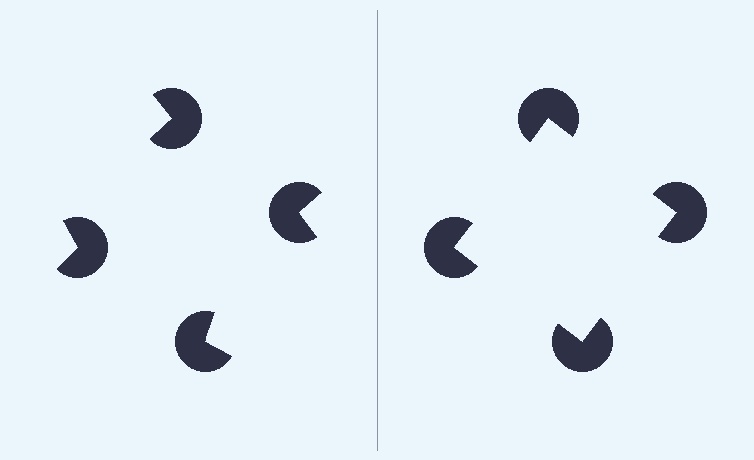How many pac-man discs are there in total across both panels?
8 — 4 on each side.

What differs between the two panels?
The pac-man discs are positioned identically on both sides; only the wedge orientations differ. On the right they align to a square; on the left they are misaligned.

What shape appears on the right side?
An illusory square.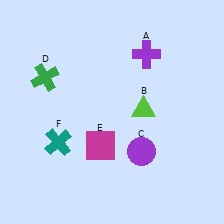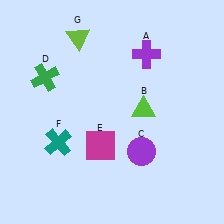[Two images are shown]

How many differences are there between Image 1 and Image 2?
There is 1 difference between the two images.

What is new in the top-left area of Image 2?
A lime triangle (G) was added in the top-left area of Image 2.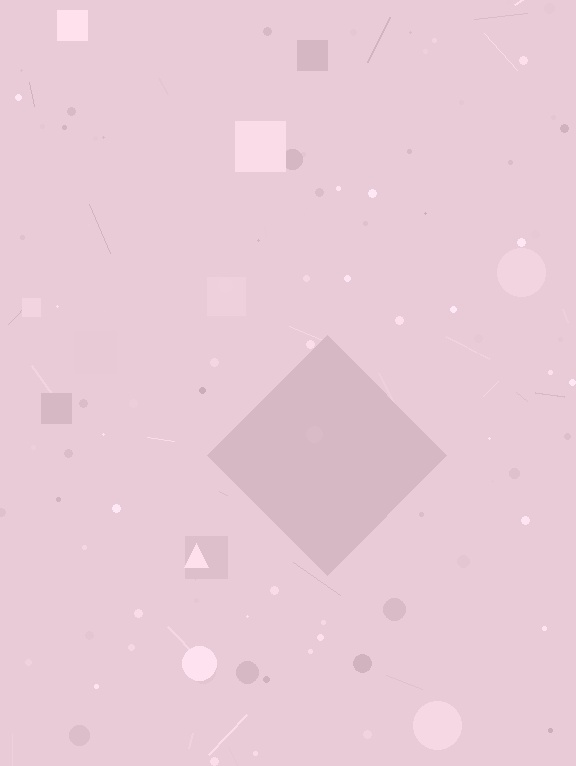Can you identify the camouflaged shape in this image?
The camouflaged shape is a diamond.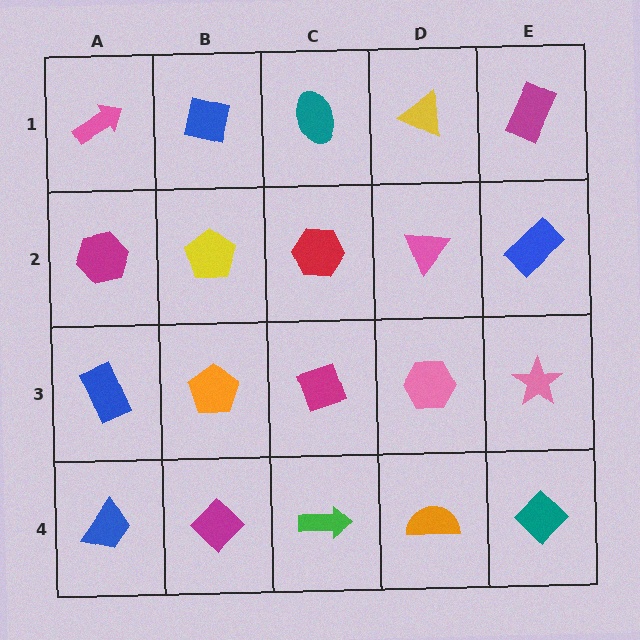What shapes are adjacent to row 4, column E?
A pink star (row 3, column E), an orange semicircle (row 4, column D).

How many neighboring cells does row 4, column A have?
2.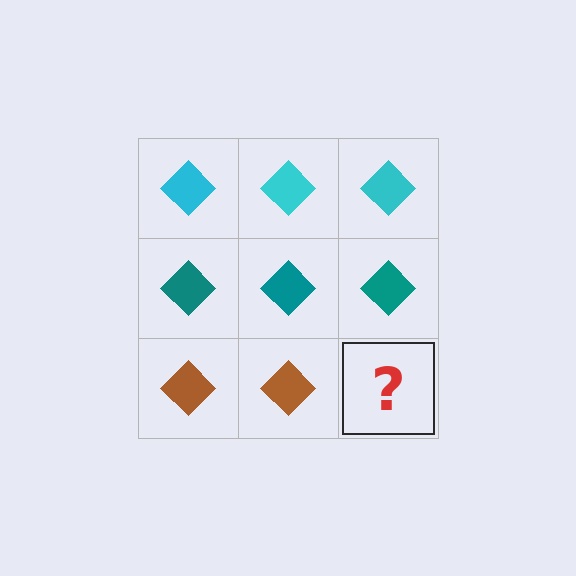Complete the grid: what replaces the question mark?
The question mark should be replaced with a brown diamond.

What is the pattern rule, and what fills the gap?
The rule is that each row has a consistent color. The gap should be filled with a brown diamond.